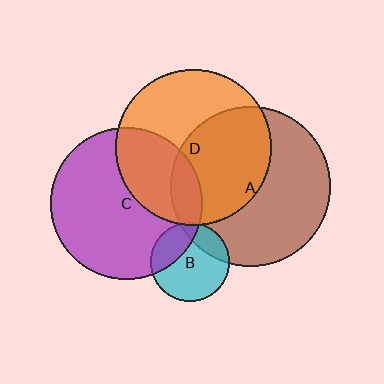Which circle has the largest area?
Circle A (brown).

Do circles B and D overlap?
Yes.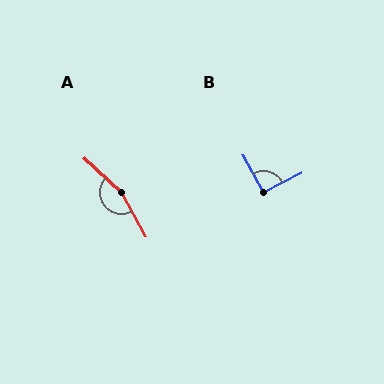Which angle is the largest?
A, at approximately 162 degrees.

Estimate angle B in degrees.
Approximately 91 degrees.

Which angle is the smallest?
B, at approximately 91 degrees.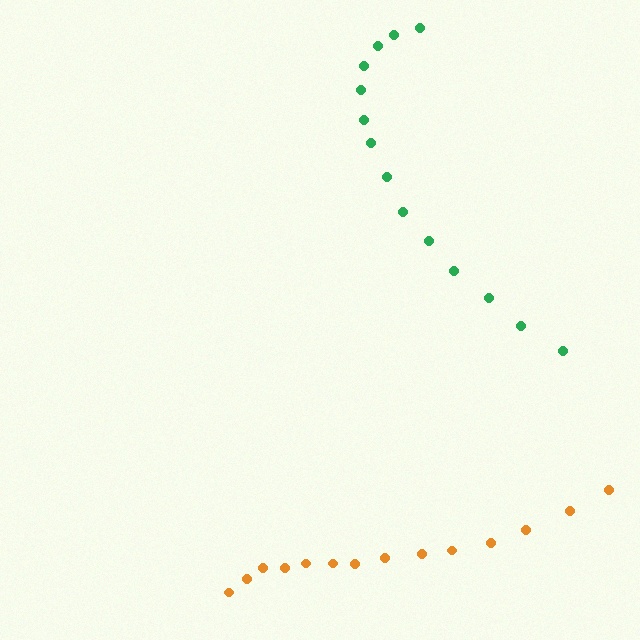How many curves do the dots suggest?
There are 2 distinct paths.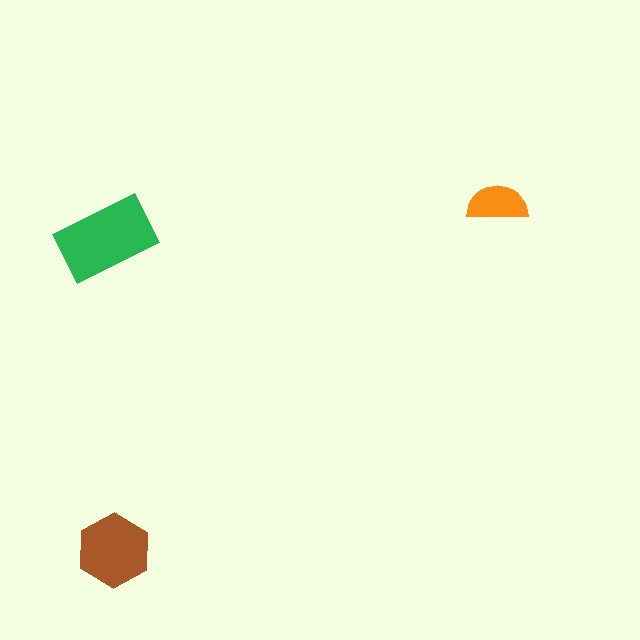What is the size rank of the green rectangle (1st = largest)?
1st.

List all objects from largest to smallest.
The green rectangle, the brown hexagon, the orange semicircle.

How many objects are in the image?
There are 3 objects in the image.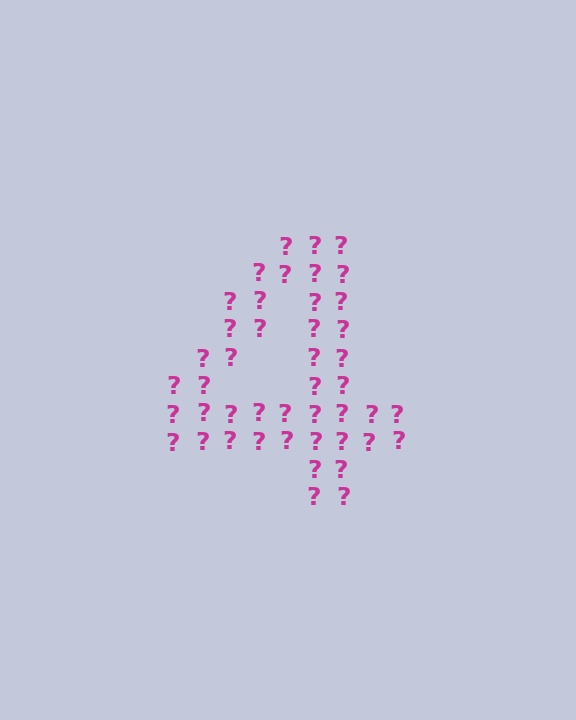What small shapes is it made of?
It is made of small question marks.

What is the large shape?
The large shape is the digit 4.